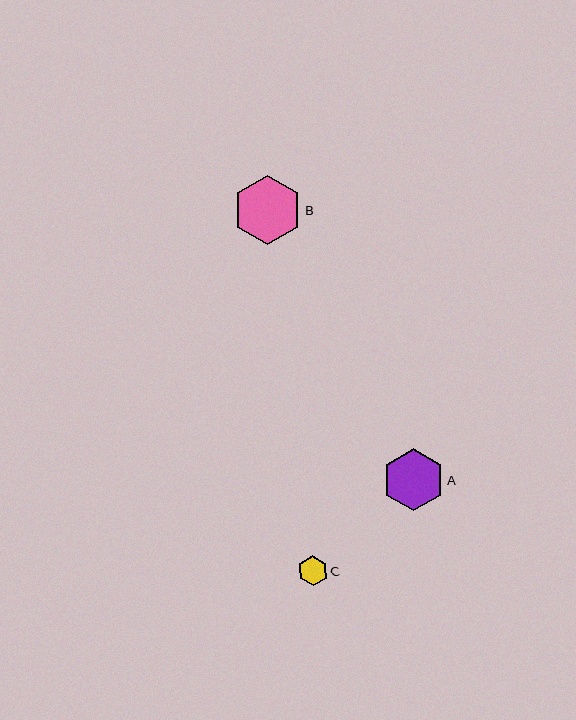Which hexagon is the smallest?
Hexagon C is the smallest with a size of approximately 30 pixels.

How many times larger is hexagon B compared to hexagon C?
Hexagon B is approximately 2.3 times the size of hexagon C.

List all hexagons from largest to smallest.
From largest to smallest: B, A, C.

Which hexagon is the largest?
Hexagon B is the largest with a size of approximately 69 pixels.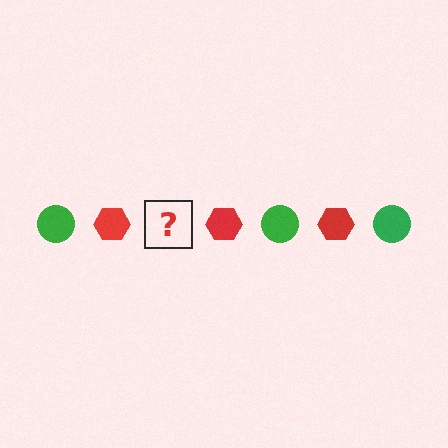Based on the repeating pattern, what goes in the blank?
The blank should be a green circle.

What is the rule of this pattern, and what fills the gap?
The rule is that the pattern alternates between green circle and red hexagon. The gap should be filled with a green circle.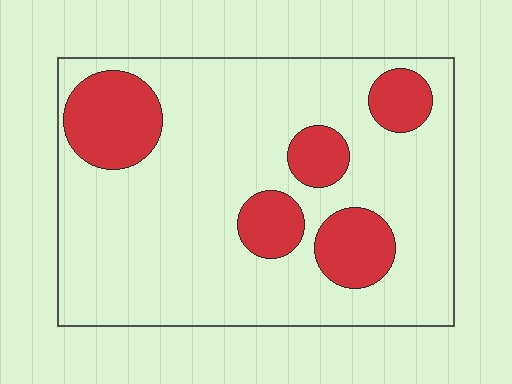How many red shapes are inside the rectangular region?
5.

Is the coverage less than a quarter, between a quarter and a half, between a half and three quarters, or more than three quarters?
Less than a quarter.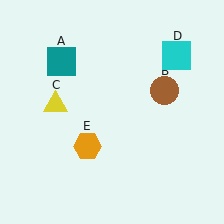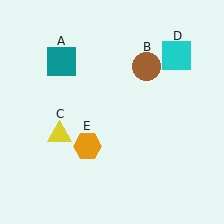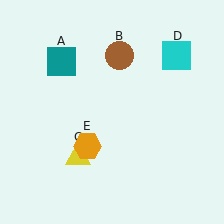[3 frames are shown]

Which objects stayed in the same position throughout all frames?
Teal square (object A) and cyan square (object D) and orange hexagon (object E) remained stationary.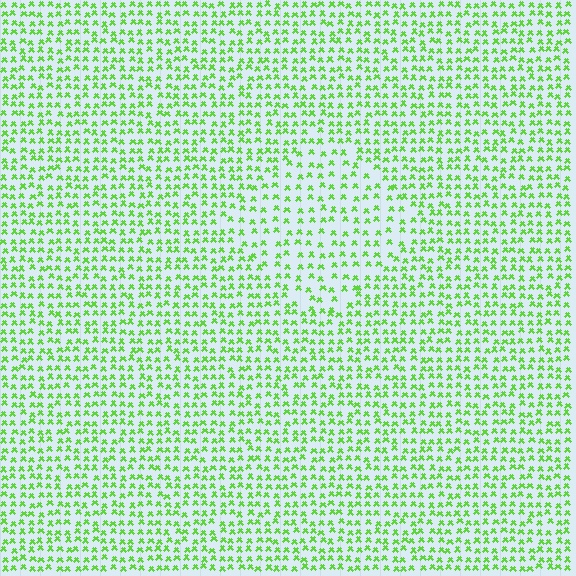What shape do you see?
I see a diamond.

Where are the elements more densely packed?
The elements are more densely packed outside the diamond boundary.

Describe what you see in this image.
The image contains small lime elements arranged at two different densities. A diamond-shaped region is visible where the elements are less densely packed than the surrounding area.